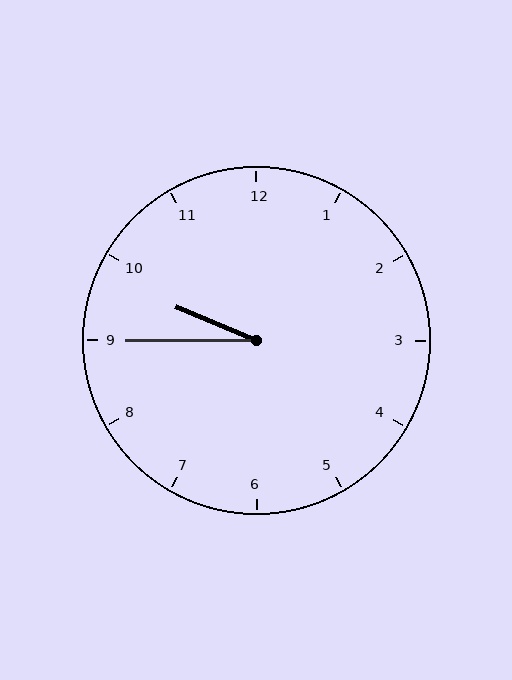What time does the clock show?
9:45.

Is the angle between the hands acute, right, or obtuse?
It is acute.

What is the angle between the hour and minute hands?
Approximately 22 degrees.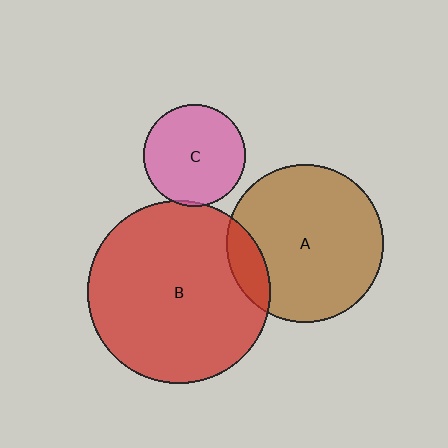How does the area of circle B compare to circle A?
Approximately 1.3 times.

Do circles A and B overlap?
Yes.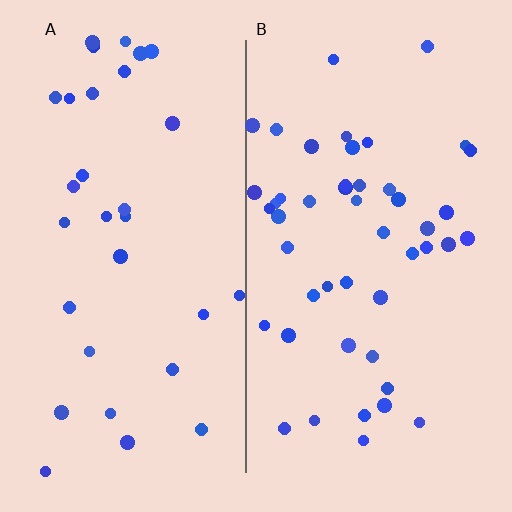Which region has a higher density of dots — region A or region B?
B (the right).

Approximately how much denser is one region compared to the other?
Approximately 1.5× — region B over region A.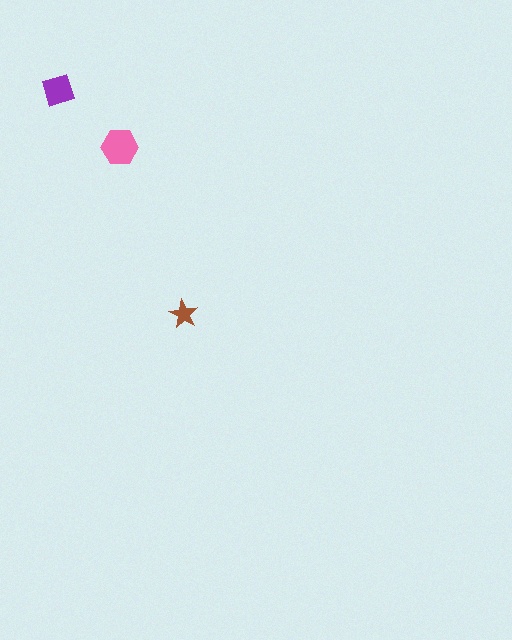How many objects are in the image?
There are 3 objects in the image.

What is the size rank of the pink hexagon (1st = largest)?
1st.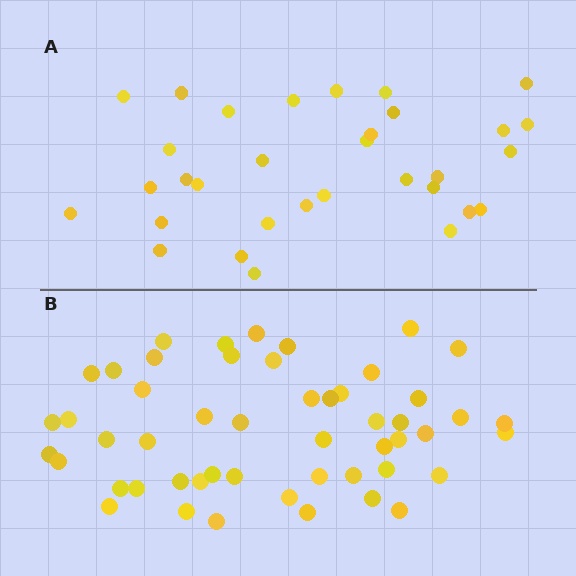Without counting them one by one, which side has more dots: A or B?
Region B (the bottom region) has more dots.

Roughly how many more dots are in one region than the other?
Region B has approximately 20 more dots than region A.